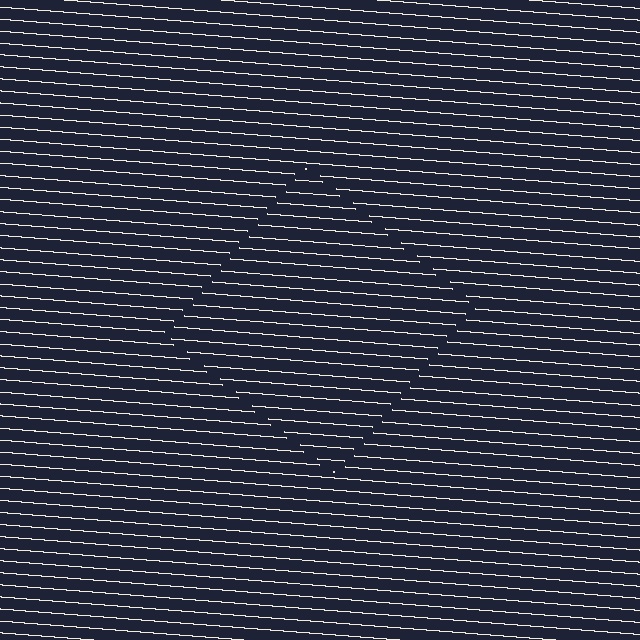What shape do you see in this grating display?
An illusory square. The interior of the shape contains the same grating, shifted by half a period — the contour is defined by the phase discontinuity where line-ends from the inner and outer gratings abut.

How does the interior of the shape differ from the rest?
The interior of the shape contains the same grating, shifted by half a period — the contour is defined by the phase discontinuity where line-ends from the inner and outer gratings abut.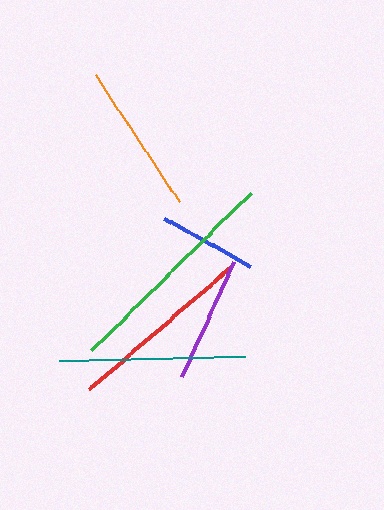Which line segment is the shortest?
The blue line is the shortest at approximately 98 pixels.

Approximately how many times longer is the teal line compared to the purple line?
The teal line is approximately 1.5 times the length of the purple line.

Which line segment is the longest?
The green line is the longest at approximately 224 pixels.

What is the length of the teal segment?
The teal segment is approximately 186 pixels long.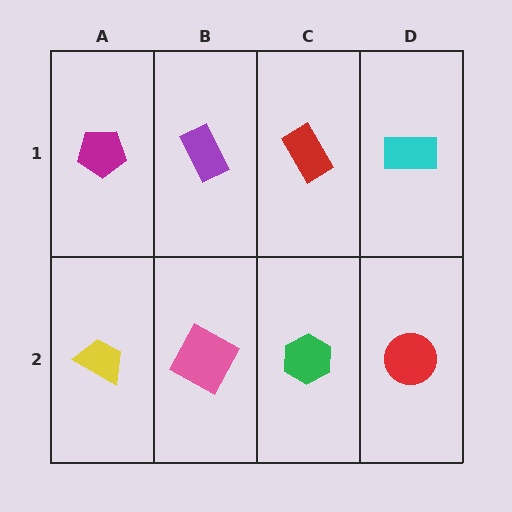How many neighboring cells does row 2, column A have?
2.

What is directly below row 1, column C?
A green hexagon.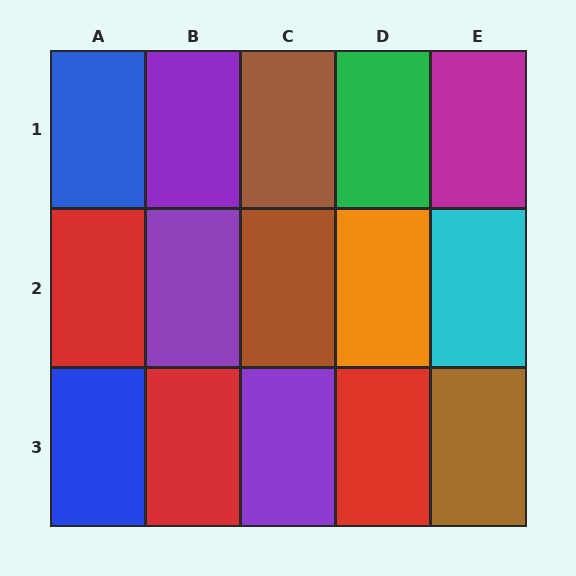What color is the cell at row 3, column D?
Red.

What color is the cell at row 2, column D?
Orange.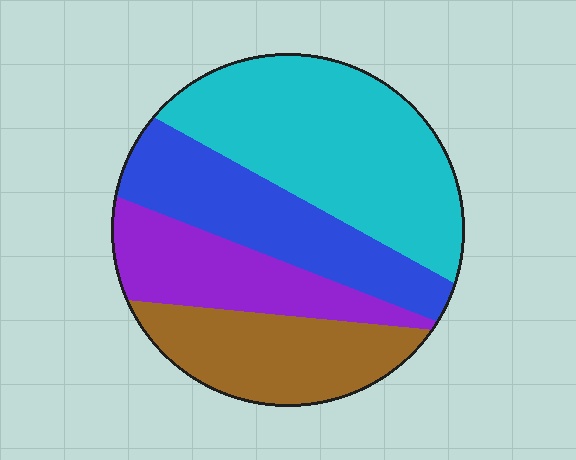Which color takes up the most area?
Cyan, at roughly 40%.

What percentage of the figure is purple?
Purple takes up about one fifth (1/5) of the figure.